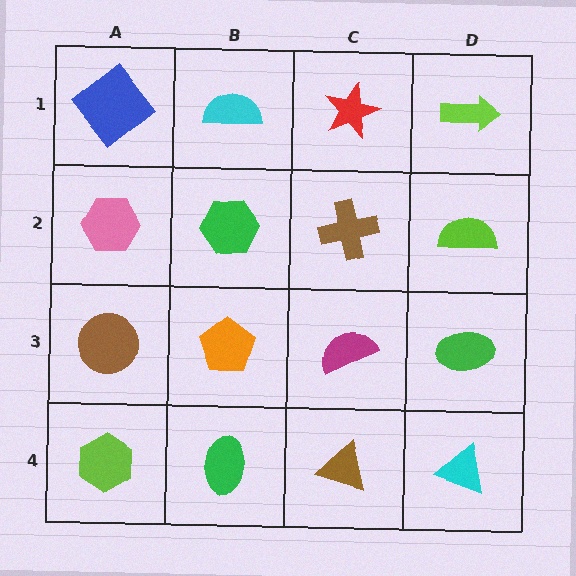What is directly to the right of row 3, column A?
An orange pentagon.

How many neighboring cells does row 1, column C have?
3.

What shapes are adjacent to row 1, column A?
A pink hexagon (row 2, column A), a cyan semicircle (row 1, column B).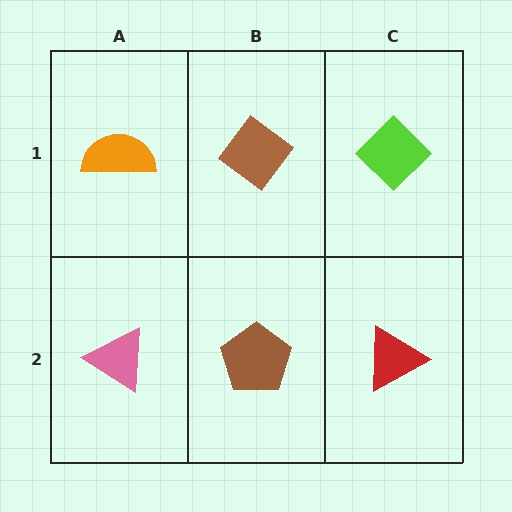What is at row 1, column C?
A lime diamond.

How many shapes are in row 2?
3 shapes.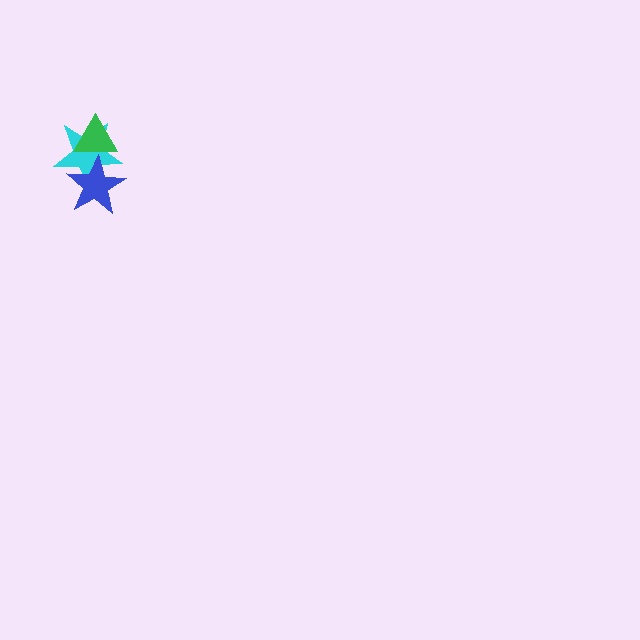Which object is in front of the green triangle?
The blue star is in front of the green triangle.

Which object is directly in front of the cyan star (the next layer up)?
The green triangle is directly in front of the cyan star.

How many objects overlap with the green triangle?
2 objects overlap with the green triangle.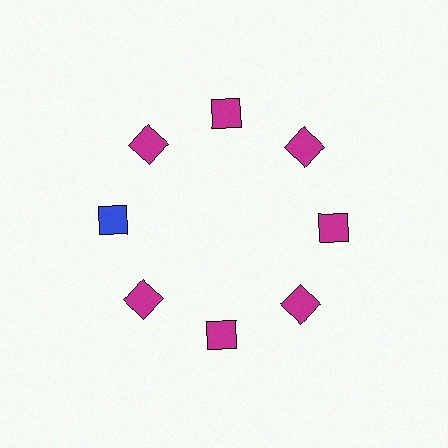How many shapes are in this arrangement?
There are 8 shapes arranged in a ring pattern.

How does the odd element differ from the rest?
It has a different color: blue instead of magenta.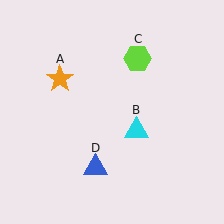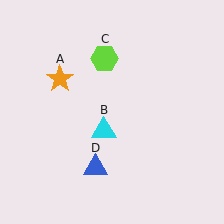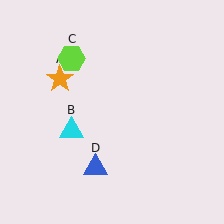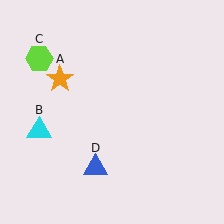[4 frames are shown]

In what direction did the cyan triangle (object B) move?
The cyan triangle (object B) moved left.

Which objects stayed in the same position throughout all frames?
Orange star (object A) and blue triangle (object D) remained stationary.